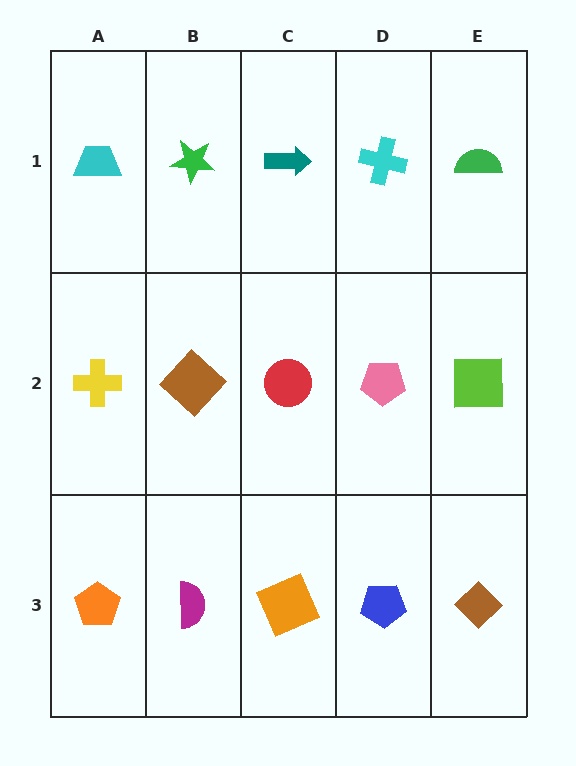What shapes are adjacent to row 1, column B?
A brown diamond (row 2, column B), a cyan trapezoid (row 1, column A), a teal arrow (row 1, column C).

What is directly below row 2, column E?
A brown diamond.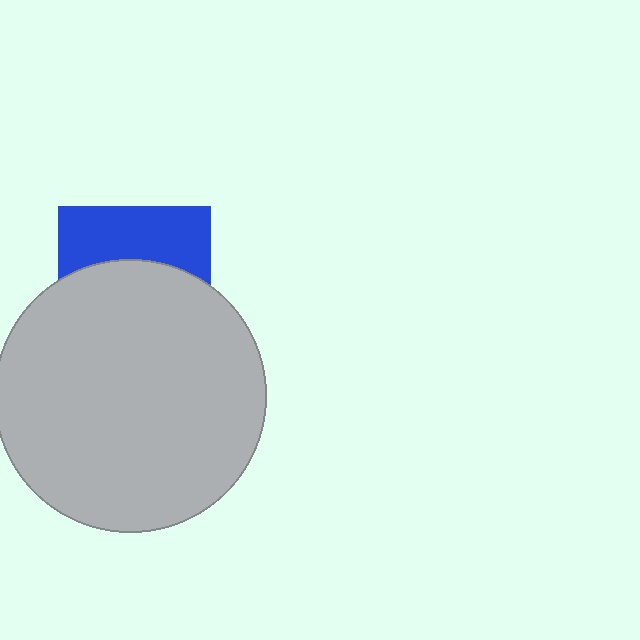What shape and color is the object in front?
The object in front is a light gray circle.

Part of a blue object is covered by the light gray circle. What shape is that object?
It is a square.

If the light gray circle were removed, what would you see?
You would see the complete blue square.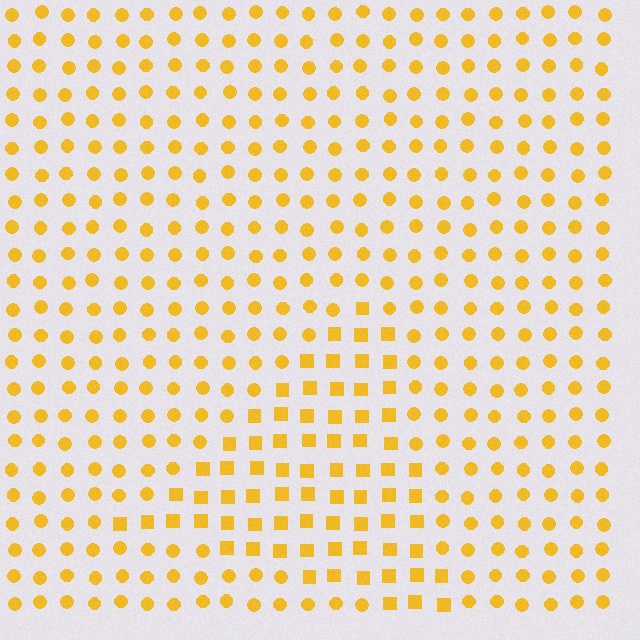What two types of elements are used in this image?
The image uses squares inside the triangle region and circles outside it.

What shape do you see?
I see a triangle.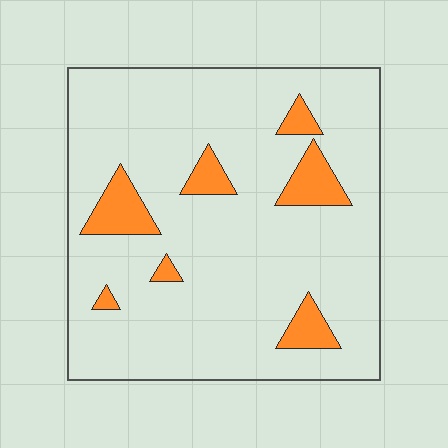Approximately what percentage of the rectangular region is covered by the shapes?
Approximately 10%.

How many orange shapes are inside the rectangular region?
7.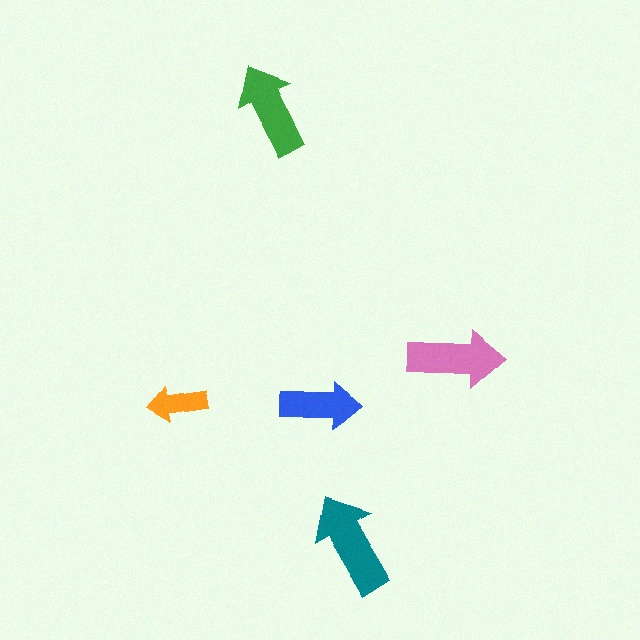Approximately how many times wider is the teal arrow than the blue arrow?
About 1.5 times wider.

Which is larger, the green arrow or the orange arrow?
The green one.